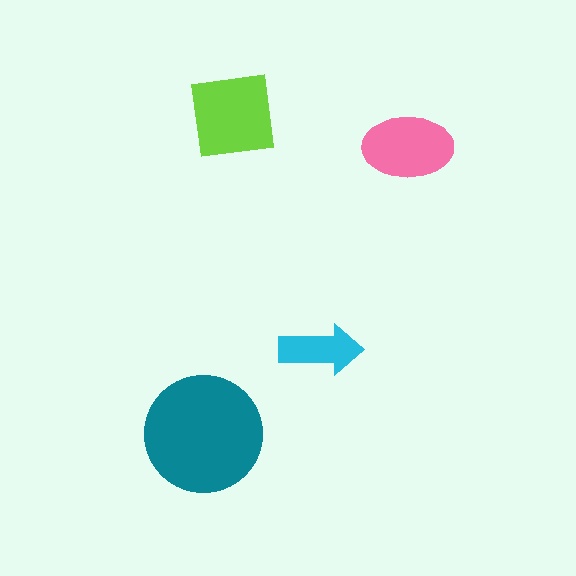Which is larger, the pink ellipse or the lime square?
The lime square.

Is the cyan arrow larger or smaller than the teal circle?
Smaller.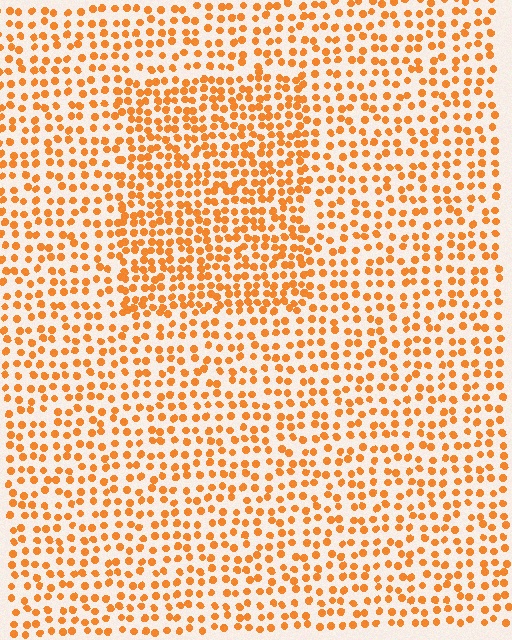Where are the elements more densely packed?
The elements are more densely packed inside the rectangle boundary.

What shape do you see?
I see a rectangle.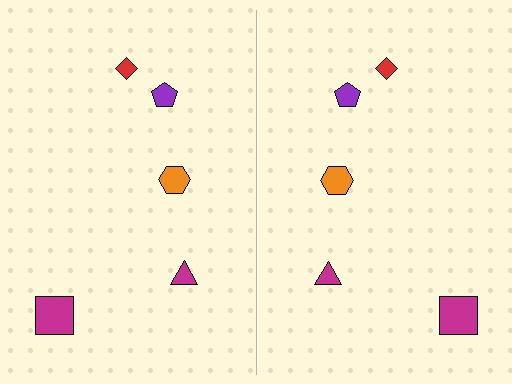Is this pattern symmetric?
Yes, this pattern has bilateral (reflection) symmetry.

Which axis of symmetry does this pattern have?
The pattern has a vertical axis of symmetry running through the center of the image.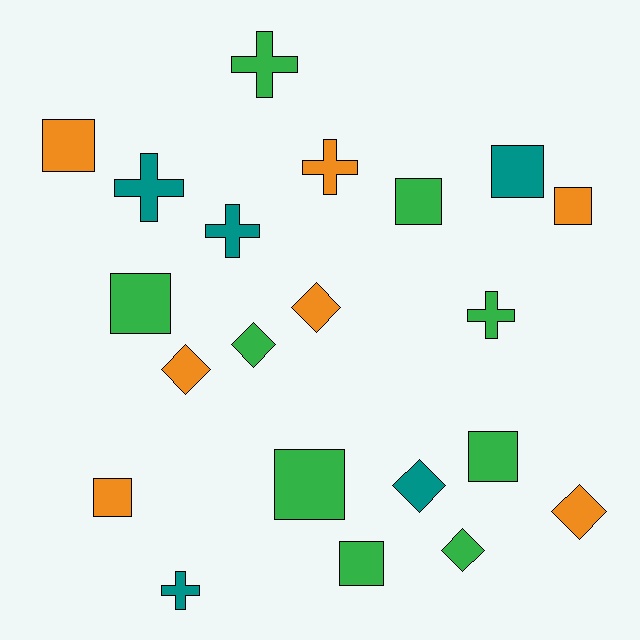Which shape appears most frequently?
Square, with 9 objects.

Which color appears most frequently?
Green, with 9 objects.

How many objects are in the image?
There are 21 objects.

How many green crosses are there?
There are 2 green crosses.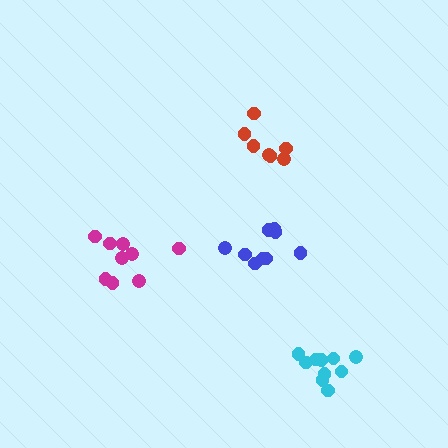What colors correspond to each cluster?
The clusters are colored: blue, magenta, red, cyan.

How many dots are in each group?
Group 1: 9 dots, Group 2: 9 dots, Group 3: 7 dots, Group 4: 10 dots (35 total).